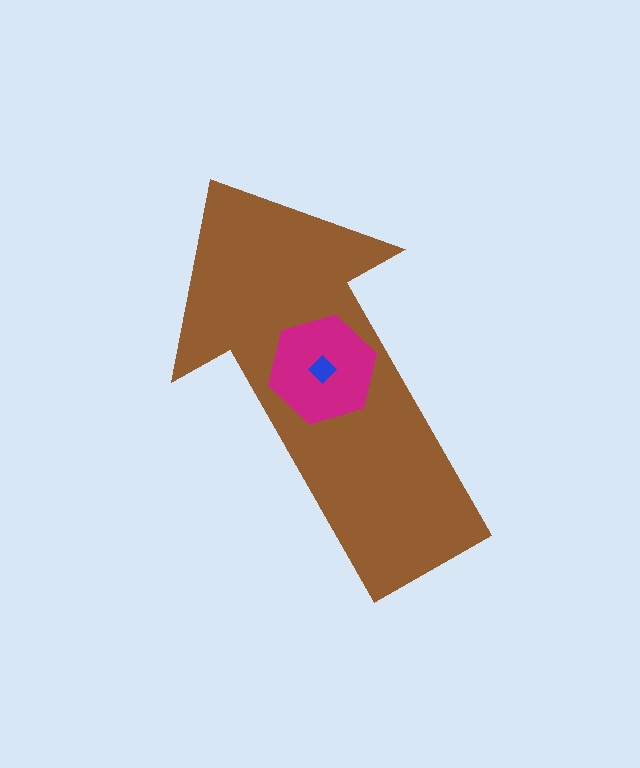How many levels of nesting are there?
3.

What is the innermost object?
The blue diamond.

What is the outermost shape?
The brown arrow.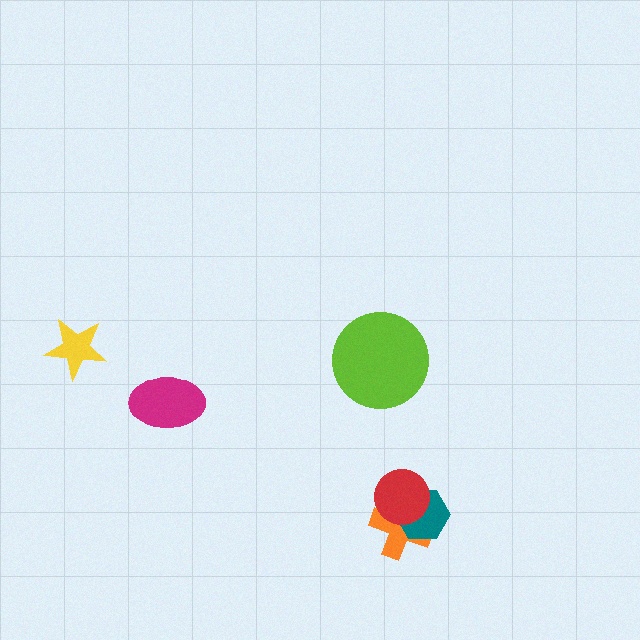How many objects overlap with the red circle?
2 objects overlap with the red circle.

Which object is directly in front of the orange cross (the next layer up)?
The teal hexagon is directly in front of the orange cross.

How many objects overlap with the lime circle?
0 objects overlap with the lime circle.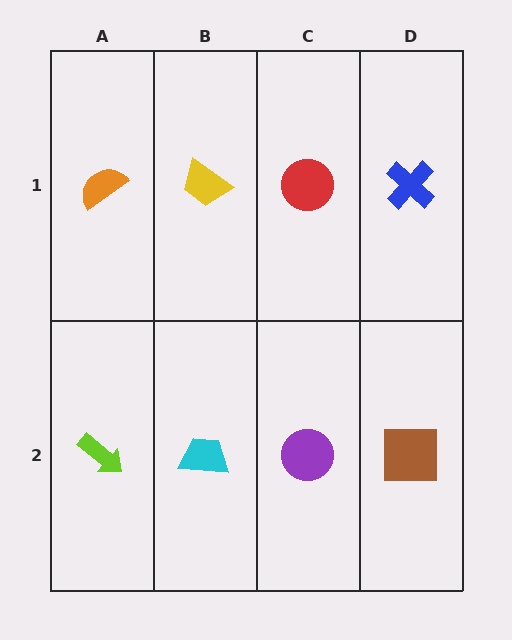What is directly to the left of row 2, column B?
A lime arrow.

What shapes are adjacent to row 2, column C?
A red circle (row 1, column C), a cyan trapezoid (row 2, column B), a brown square (row 2, column D).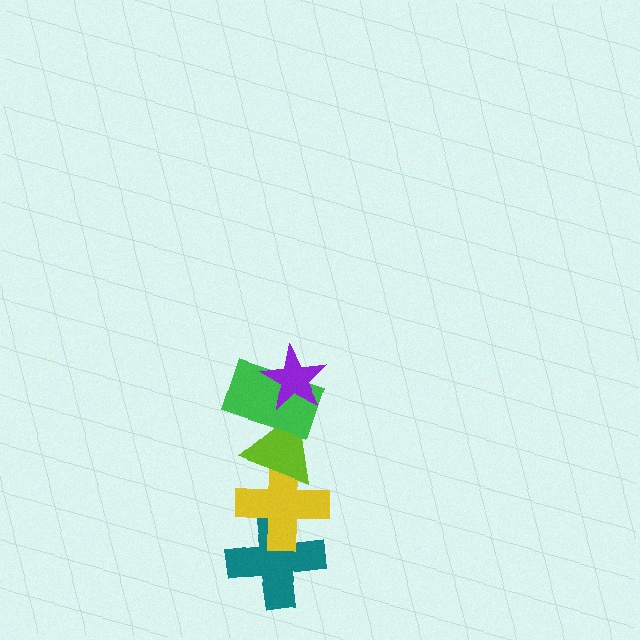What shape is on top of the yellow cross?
The lime triangle is on top of the yellow cross.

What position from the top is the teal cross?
The teal cross is 5th from the top.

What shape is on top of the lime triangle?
The green rectangle is on top of the lime triangle.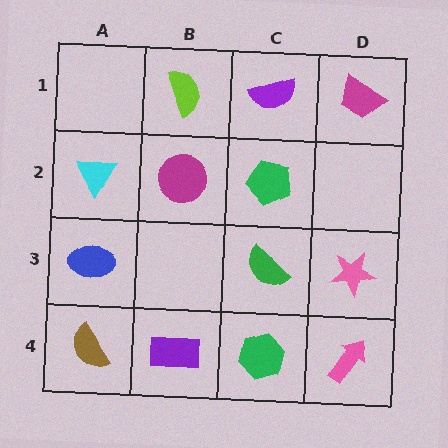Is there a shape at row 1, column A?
No, that cell is empty.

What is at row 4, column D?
A pink arrow.